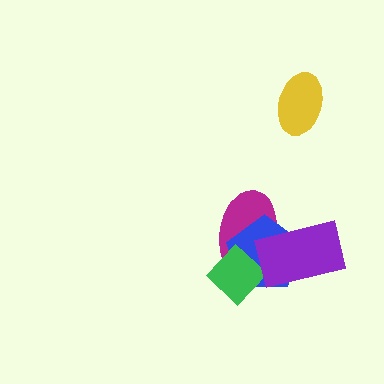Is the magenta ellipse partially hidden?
Yes, it is partially covered by another shape.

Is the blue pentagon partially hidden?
Yes, it is partially covered by another shape.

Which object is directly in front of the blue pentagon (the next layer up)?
The green diamond is directly in front of the blue pentagon.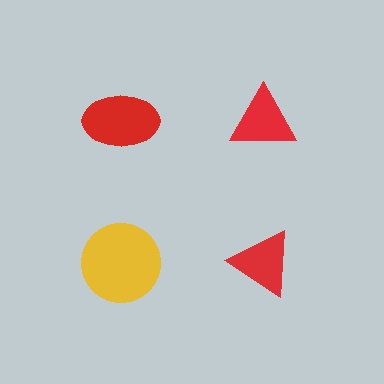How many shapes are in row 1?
2 shapes.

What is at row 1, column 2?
A red triangle.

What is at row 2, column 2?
A red triangle.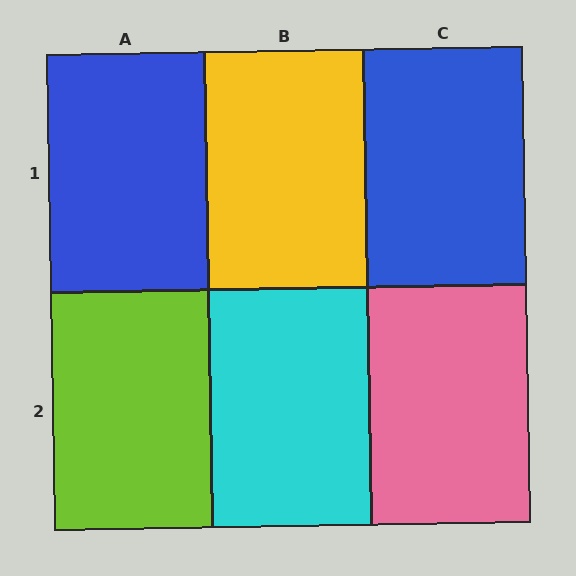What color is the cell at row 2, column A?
Lime.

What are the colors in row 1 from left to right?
Blue, yellow, blue.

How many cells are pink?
1 cell is pink.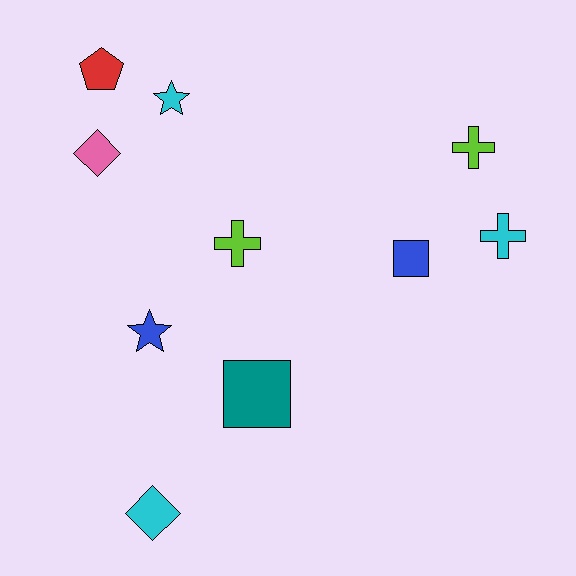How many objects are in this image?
There are 10 objects.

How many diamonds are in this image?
There are 2 diamonds.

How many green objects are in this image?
There are no green objects.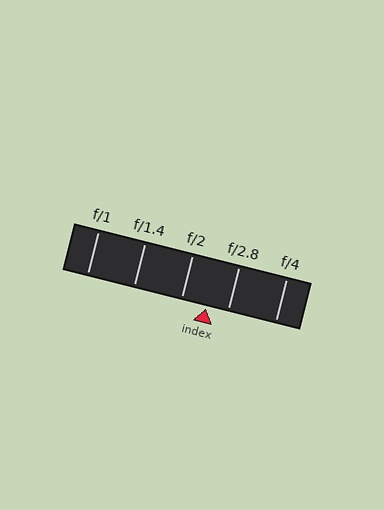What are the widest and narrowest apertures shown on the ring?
The widest aperture shown is f/1 and the narrowest is f/4.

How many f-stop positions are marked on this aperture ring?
There are 5 f-stop positions marked.